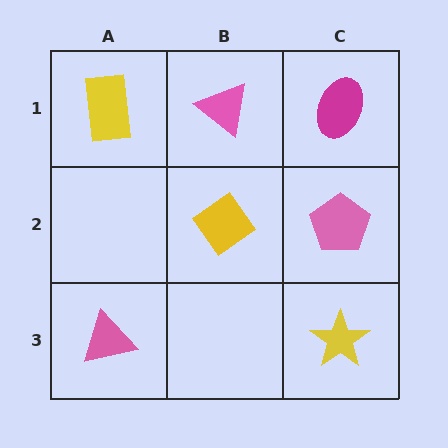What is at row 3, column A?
A pink triangle.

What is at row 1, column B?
A pink triangle.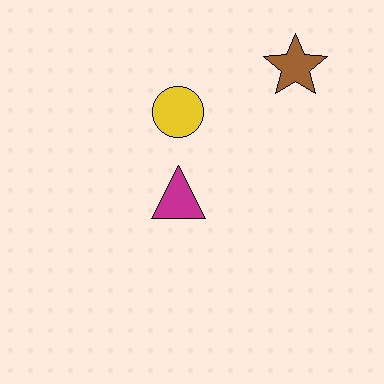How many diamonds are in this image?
There are no diamonds.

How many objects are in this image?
There are 3 objects.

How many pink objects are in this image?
There are no pink objects.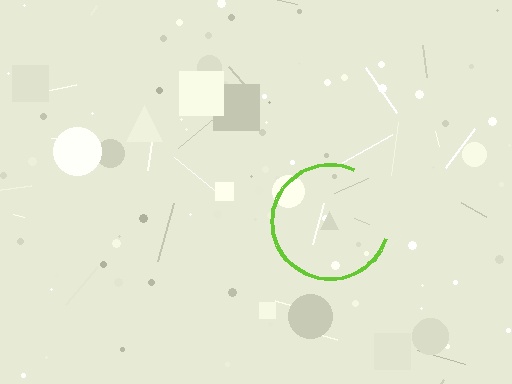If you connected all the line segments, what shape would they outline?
They would outline a circle.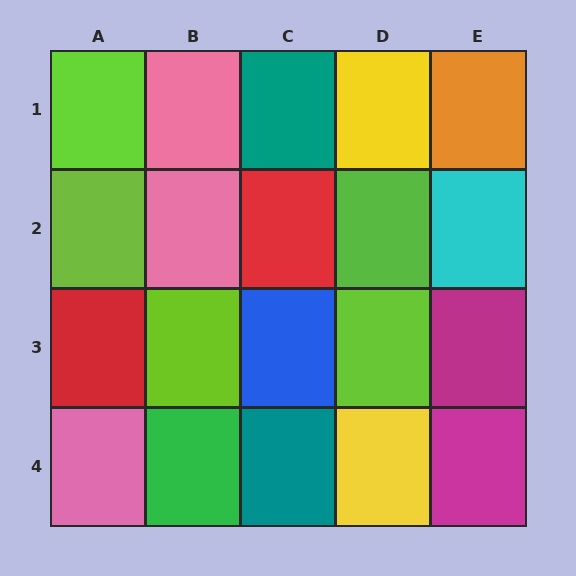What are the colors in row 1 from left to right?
Lime, pink, teal, yellow, orange.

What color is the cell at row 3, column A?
Red.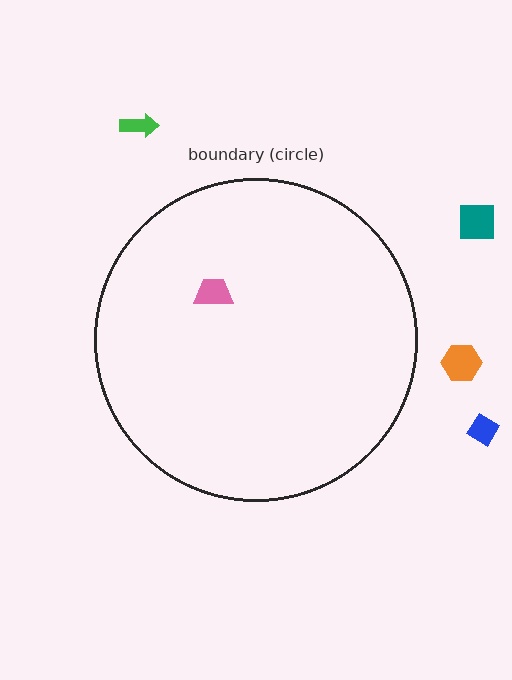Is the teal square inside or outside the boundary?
Outside.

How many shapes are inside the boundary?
1 inside, 4 outside.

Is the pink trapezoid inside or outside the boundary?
Inside.